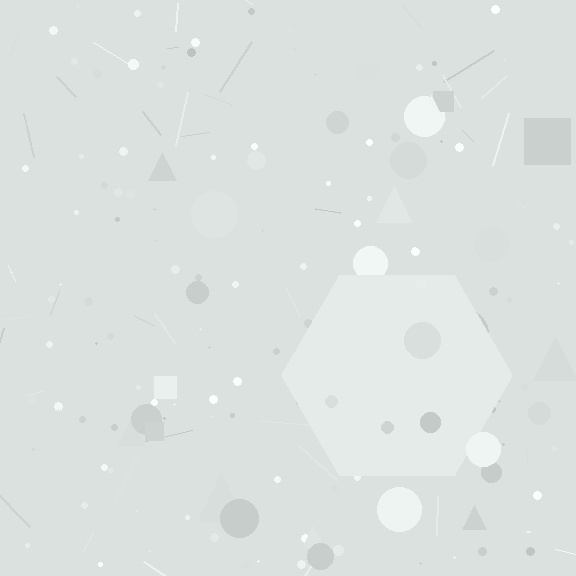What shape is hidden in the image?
A hexagon is hidden in the image.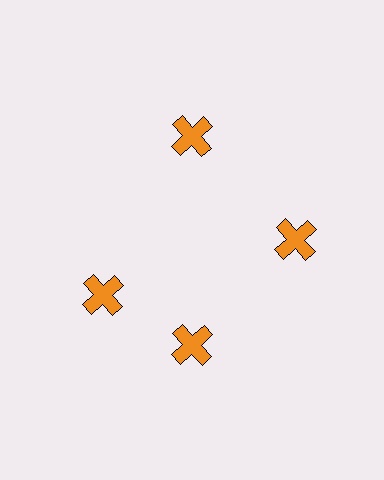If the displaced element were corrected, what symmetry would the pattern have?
It would have 4-fold rotational symmetry — the pattern would map onto itself every 90 degrees.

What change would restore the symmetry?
The symmetry would be restored by rotating it back into even spacing with its neighbors so that all 4 crosses sit at equal angles and equal distance from the center.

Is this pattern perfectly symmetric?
No. The 4 orange crosses are arranged in a ring, but one element near the 9 o'clock position is rotated out of alignment along the ring, breaking the 4-fold rotational symmetry.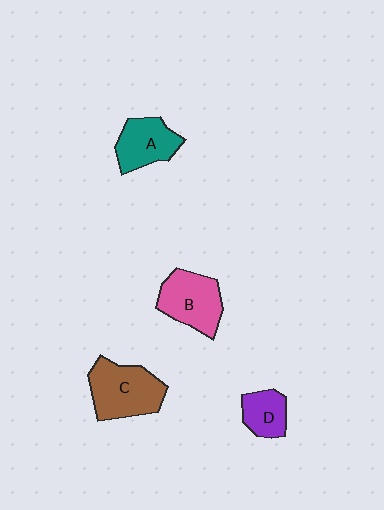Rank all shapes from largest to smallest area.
From largest to smallest: C (brown), B (pink), A (teal), D (purple).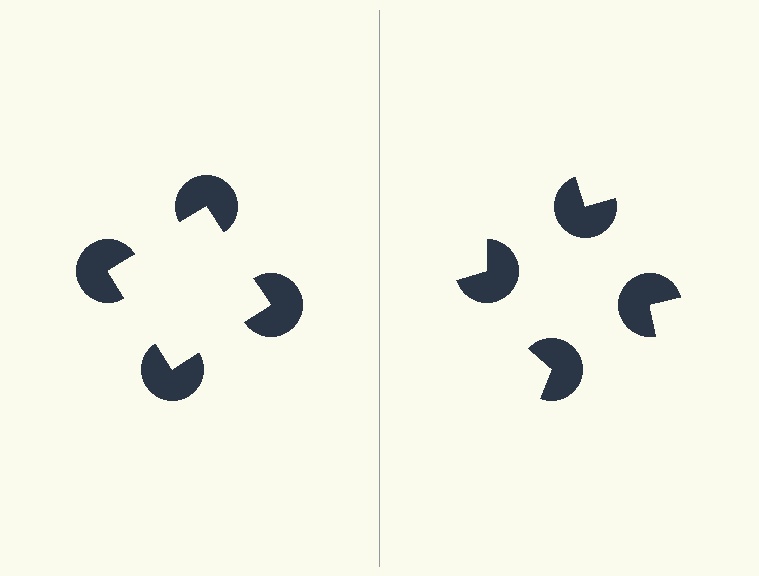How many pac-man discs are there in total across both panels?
8 — 4 on each side.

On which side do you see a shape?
An illusory square appears on the left side. On the right side the wedge cuts are rotated, so no coherent shape forms.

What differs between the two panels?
The pac-man discs are positioned identically on both sides; only the wedge orientations differ. On the left they align to a square; on the right they are misaligned.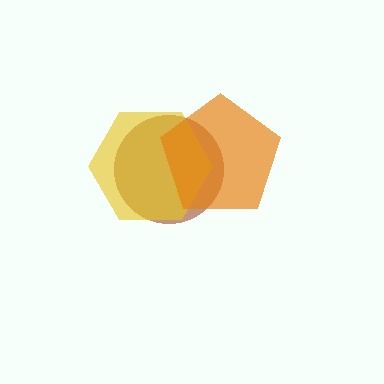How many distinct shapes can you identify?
There are 3 distinct shapes: a brown circle, a yellow hexagon, an orange pentagon.